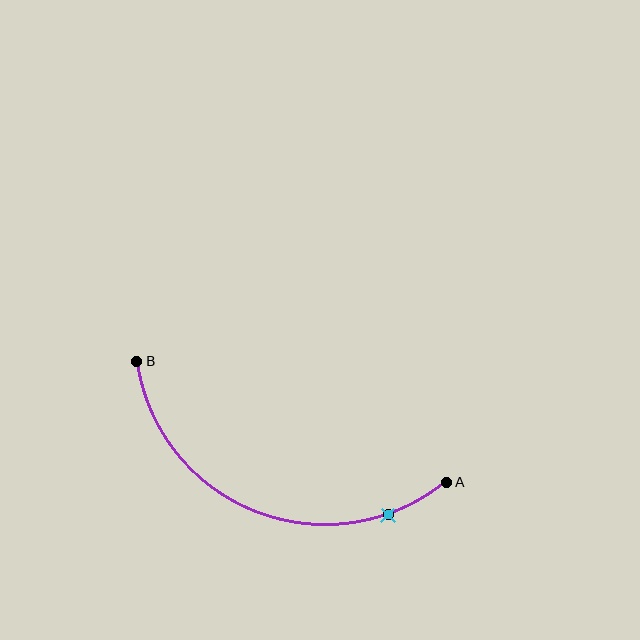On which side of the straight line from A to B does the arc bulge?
The arc bulges below the straight line connecting A and B.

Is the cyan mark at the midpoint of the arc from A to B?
No. The cyan mark lies on the arc but is closer to endpoint A. The arc midpoint would be at the point on the curve equidistant along the arc from both A and B.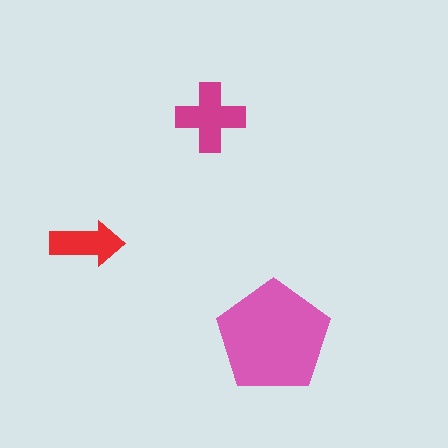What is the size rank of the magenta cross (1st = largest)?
2nd.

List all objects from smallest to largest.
The red arrow, the magenta cross, the pink pentagon.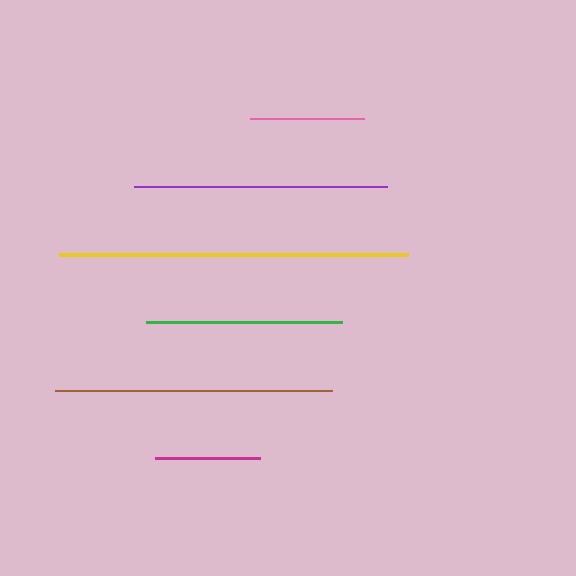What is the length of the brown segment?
The brown segment is approximately 277 pixels long.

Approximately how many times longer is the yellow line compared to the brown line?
The yellow line is approximately 1.3 times the length of the brown line.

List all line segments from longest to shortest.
From longest to shortest: yellow, brown, purple, green, pink, magenta.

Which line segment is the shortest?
The magenta line is the shortest at approximately 105 pixels.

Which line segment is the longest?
The yellow line is the longest at approximately 349 pixels.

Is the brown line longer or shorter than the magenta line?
The brown line is longer than the magenta line.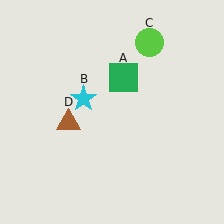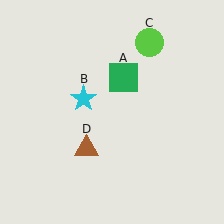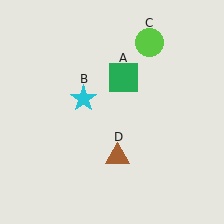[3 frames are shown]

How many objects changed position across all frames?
1 object changed position: brown triangle (object D).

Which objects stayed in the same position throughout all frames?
Green square (object A) and cyan star (object B) and lime circle (object C) remained stationary.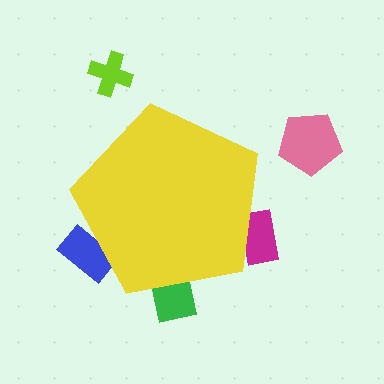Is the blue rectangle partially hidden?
Yes, the blue rectangle is partially hidden behind the yellow pentagon.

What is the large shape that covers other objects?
A yellow pentagon.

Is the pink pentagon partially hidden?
No, the pink pentagon is fully visible.